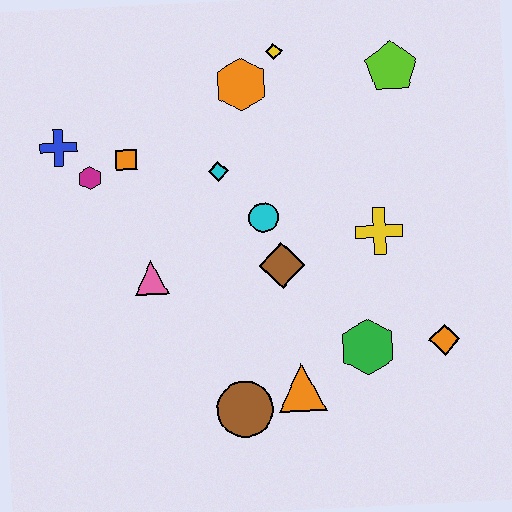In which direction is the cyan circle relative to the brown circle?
The cyan circle is above the brown circle.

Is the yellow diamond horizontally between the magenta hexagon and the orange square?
No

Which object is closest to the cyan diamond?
The cyan circle is closest to the cyan diamond.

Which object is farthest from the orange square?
The orange diamond is farthest from the orange square.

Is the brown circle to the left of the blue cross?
No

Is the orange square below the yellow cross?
No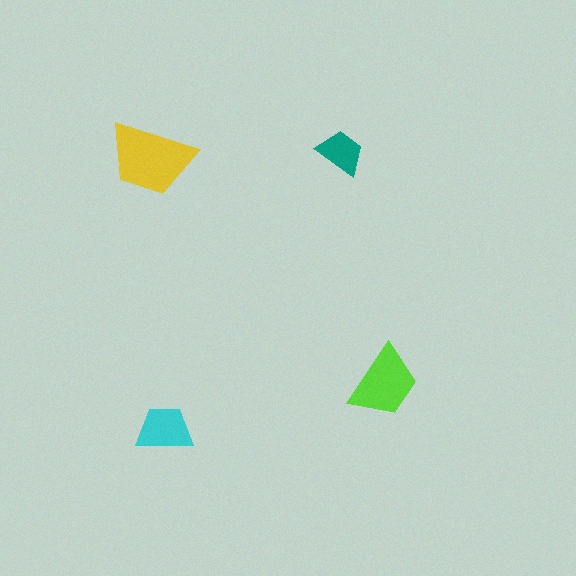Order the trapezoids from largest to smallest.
the yellow one, the lime one, the cyan one, the teal one.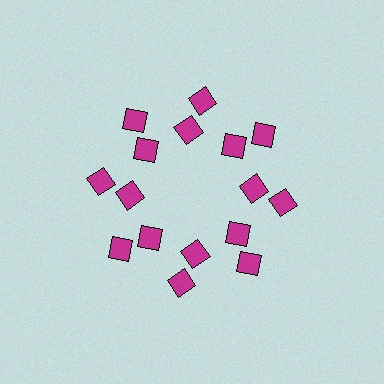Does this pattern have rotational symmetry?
Yes, this pattern has 8-fold rotational symmetry. It looks the same after rotating 45 degrees around the center.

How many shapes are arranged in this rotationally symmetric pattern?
There are 16 shapes, arranged in 8 groups of 2.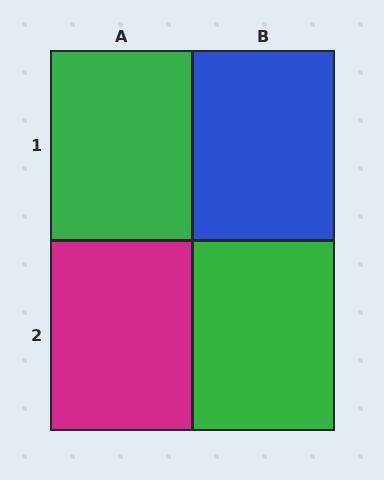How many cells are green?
2 cells are green.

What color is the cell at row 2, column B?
Green.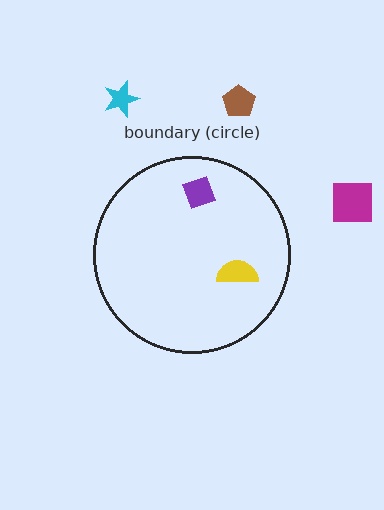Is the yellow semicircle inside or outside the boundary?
Inside.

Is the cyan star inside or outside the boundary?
Outside.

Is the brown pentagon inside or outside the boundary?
Outside.